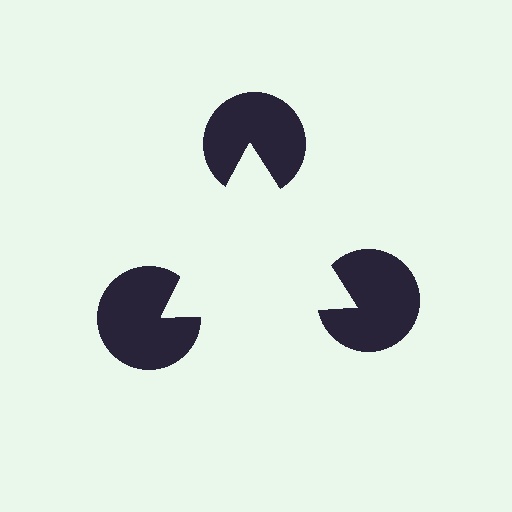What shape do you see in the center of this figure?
An illusory triangle — its edges are inferred from the aligned wedge cuts in the pac-man discs, not physically drawn.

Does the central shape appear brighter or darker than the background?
It typically appears slightly brighter than the background, even though no actual brightness change is drawn.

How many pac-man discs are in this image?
There are 3 — one at each vertex of the illusory triangle.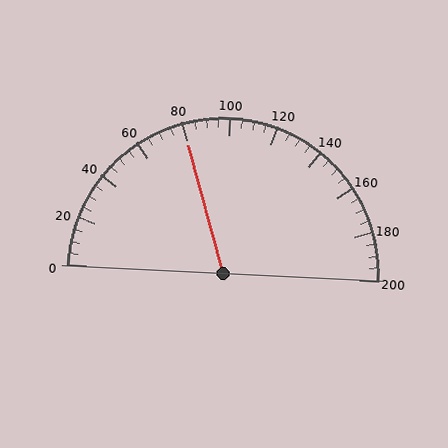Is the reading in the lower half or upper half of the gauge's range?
The reading is in the lower half of the range (0 to 200).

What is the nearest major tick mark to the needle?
The nearest major tick mark is 80.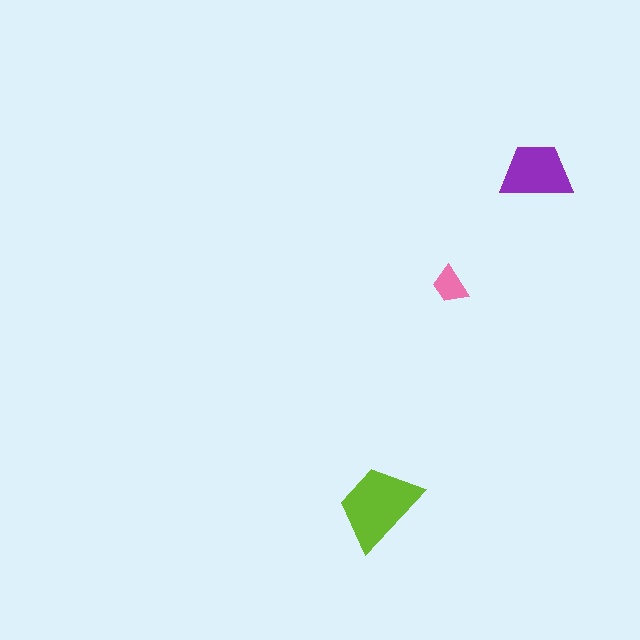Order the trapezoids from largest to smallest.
the lime one, the purple one, the pink one.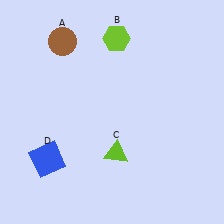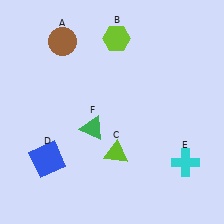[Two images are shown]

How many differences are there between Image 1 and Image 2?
There are 2 differences between the two images.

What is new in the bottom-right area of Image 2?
A cyan cross (E) was added in the bottom-right area of Image 2.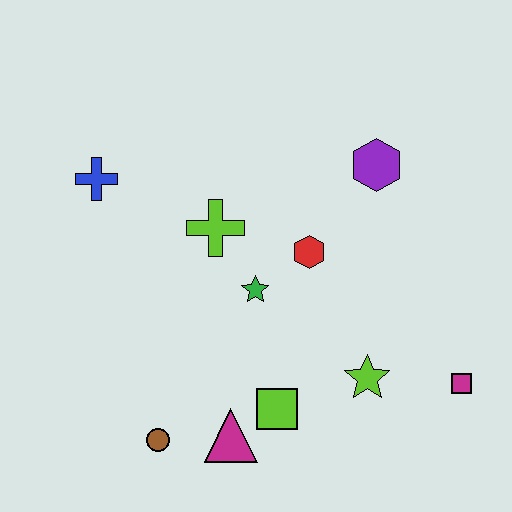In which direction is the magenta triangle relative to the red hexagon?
The magenta triangle is below the red hexagon.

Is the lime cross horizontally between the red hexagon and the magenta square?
No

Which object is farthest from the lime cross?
The magenta square is farthest from the lime cross.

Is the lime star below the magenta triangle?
No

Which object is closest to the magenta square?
The lime star is closest to the magenta square.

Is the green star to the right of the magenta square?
No